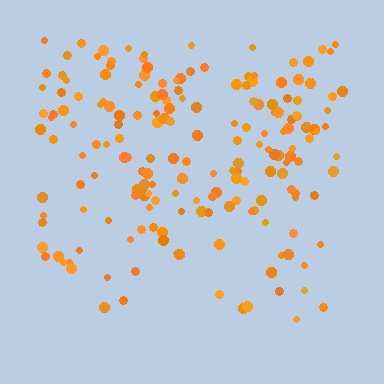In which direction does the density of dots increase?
From bottom to top, with the top side densest.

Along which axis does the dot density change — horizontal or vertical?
Vertical.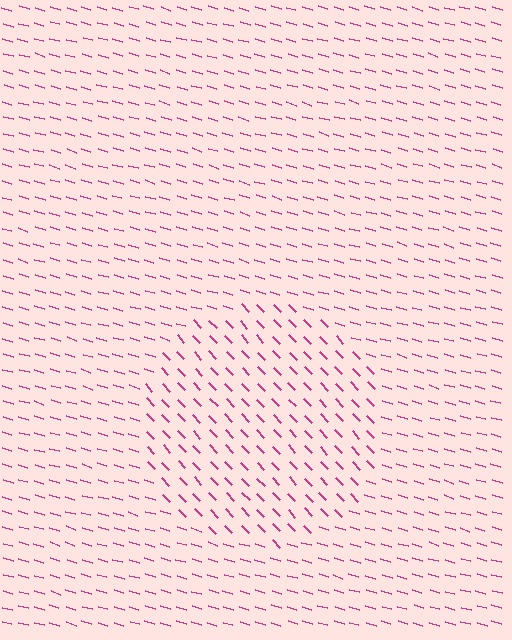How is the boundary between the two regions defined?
The boundary is defined purely by a change in line orientation (approximately 30 degrees difference). All lines are the same color and thickness.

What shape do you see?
I see a circle.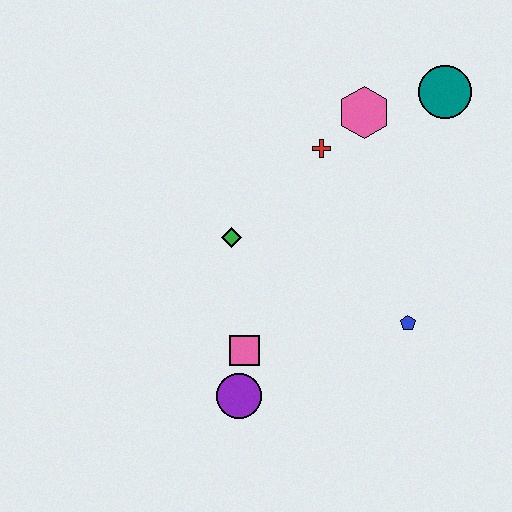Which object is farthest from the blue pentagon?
The teal circle is farthest from the blue pentagon.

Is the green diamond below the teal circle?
Yes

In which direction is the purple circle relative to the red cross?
The purple circle is below the red cross.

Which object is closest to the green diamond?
The pink square is closest to the green diamond.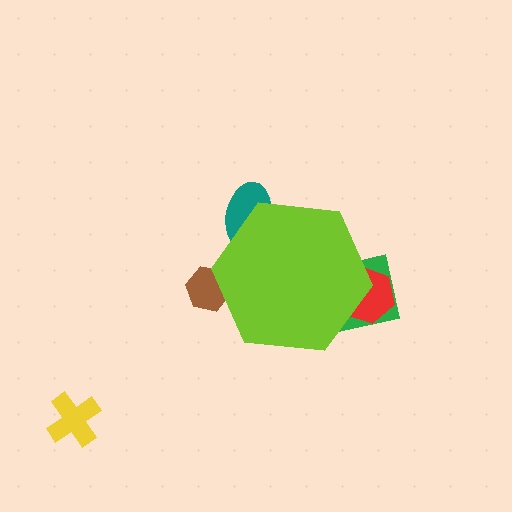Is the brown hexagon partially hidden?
Yes, the brown hexagon is partially hidden behind the lime hexagon.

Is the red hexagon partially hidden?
Yes, the red hexagon is partially hidden behind the lime hexagon.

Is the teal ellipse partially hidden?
Yes, the teal ellipse is partially hidden behind the lime hexagon.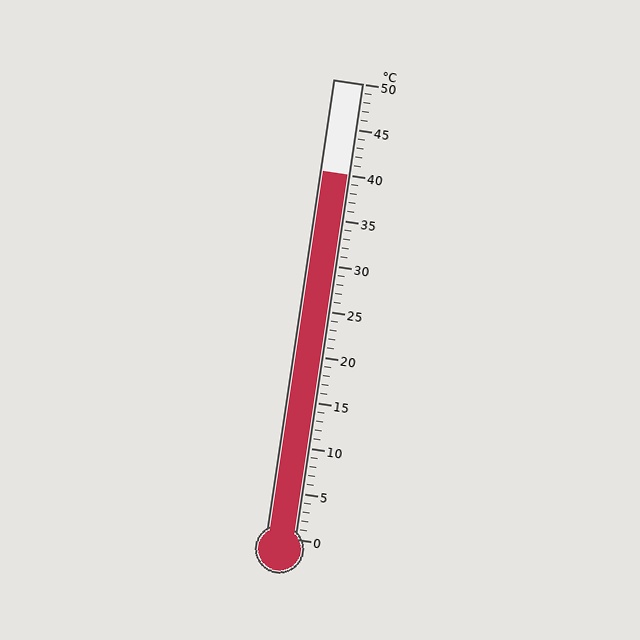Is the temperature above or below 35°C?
The temperature is above 35°C.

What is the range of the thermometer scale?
The thermometer scale ranges from 0°C to 50°C.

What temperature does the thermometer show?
The thermometer shows approximately 40°C.